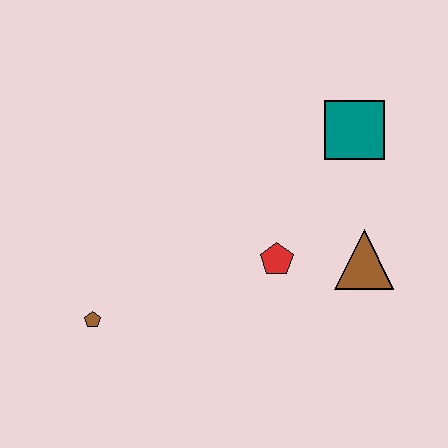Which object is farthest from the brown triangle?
The brown pentagon is farthest from the brown triangle.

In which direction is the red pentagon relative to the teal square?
The red pentagon is below the teal square.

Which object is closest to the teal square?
The brown triangle is closest to the teal square.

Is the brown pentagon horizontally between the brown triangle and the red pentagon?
No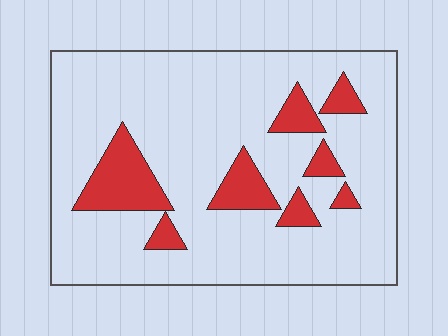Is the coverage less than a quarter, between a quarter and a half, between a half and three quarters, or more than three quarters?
Less than a quarter.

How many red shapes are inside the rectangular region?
8.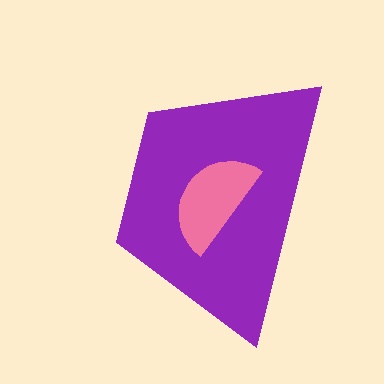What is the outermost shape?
The purple trapezoid.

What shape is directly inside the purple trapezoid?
The pink semicircle.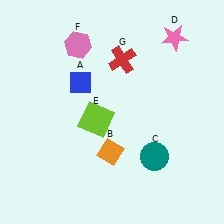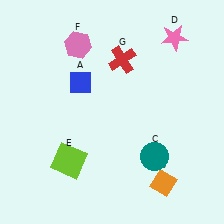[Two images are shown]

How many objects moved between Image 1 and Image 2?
2 objects moved between the two images.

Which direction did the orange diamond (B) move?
The orange diamond (B) moved right.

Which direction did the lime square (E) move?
The lime square (E) moved down.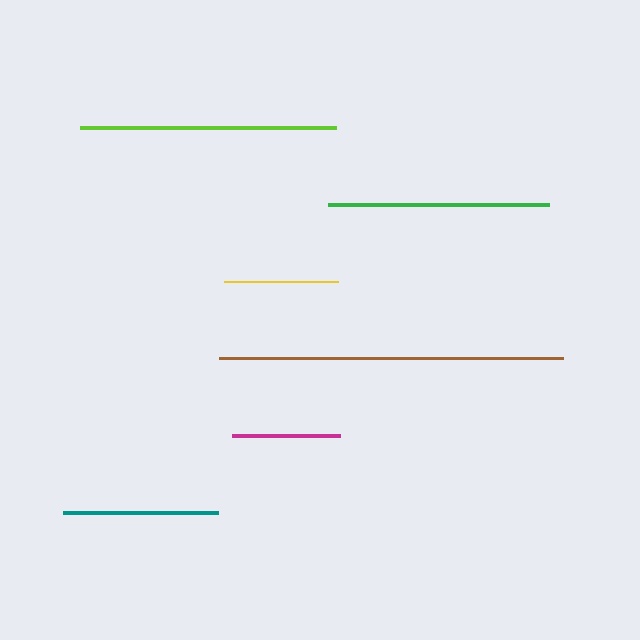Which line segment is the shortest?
The magenta line is the shortest at approximately 108 pixels.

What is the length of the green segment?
The green segment is approximately 221 pixels long.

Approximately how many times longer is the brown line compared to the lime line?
The brown line is approximately 1.3 times the length of the lime line.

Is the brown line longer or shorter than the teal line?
The brown line is longer than the teal line.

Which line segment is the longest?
The brown line is the longest at approximately 344 pixels.